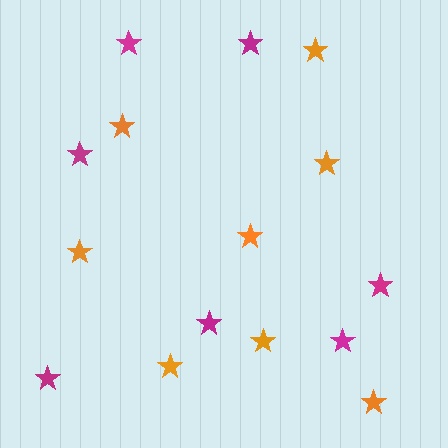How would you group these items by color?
There are 2 groups: one group of orange stars (8) and one group of magenta stars (7).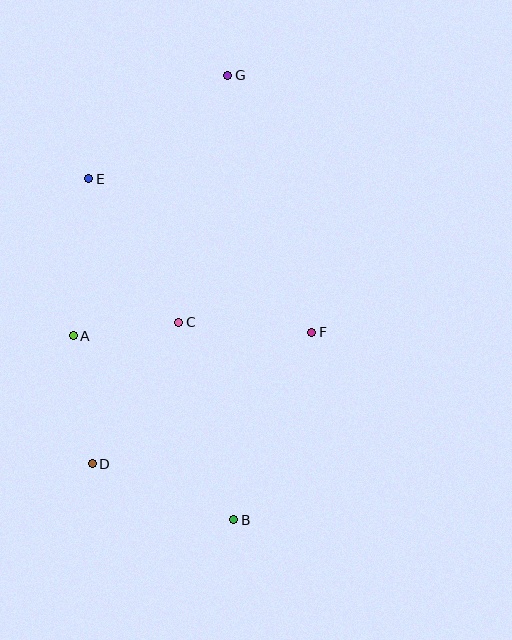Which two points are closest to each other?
Points A and C are closest to each other.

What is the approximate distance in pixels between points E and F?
The distance between E and F is approximately 271 pixels.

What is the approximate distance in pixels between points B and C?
The distance between B and C is approximately 205 pixels.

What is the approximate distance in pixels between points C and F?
The distance between C and F is approximately 133 pixels.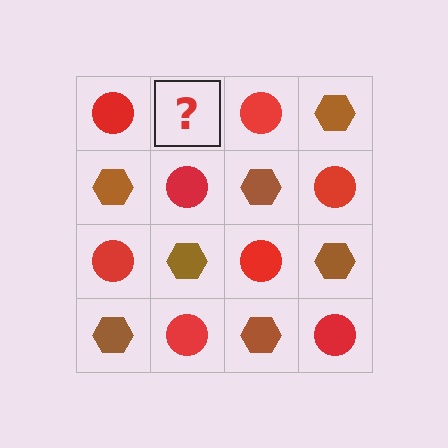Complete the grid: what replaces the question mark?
The question mark should be replaced with a brown hexagon.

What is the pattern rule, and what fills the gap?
The rule is that it alternates red circle and brown hexagon in a checkerboard pattern. The gap should be filled with a brown hexagon.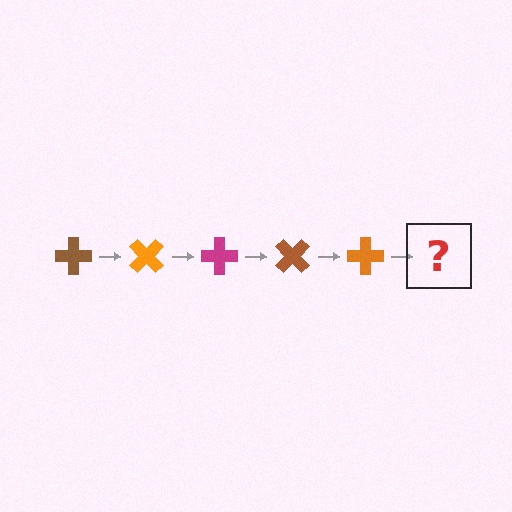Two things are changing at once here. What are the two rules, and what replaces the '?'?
The two rules are that it rotates 45 degrees each step and the color cycles through brown, orange, and magenta. The '?' should be a magenta cross, rotated 225 degrees from the start.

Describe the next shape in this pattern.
It should be a magenta cross, rotated 225 degrees from the start.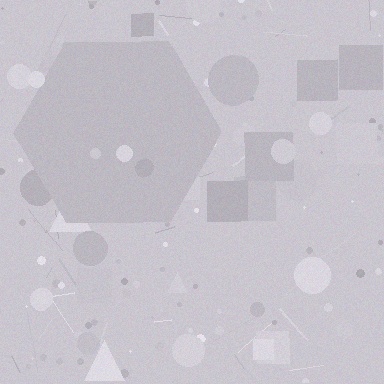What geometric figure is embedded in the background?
A hexagon is embedded in the background.